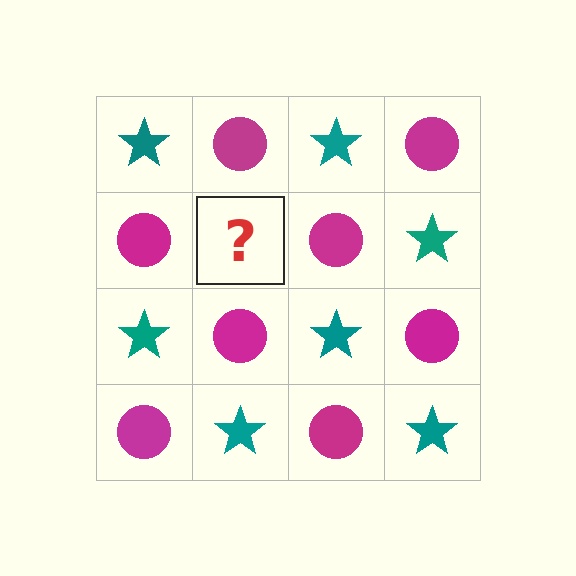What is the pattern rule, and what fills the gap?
The rule is that it alternates teal star and magenta circle in a checkerboard pattern. The gap should be filled with a teal star.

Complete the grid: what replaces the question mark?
The question mark should be replaced with a teal star.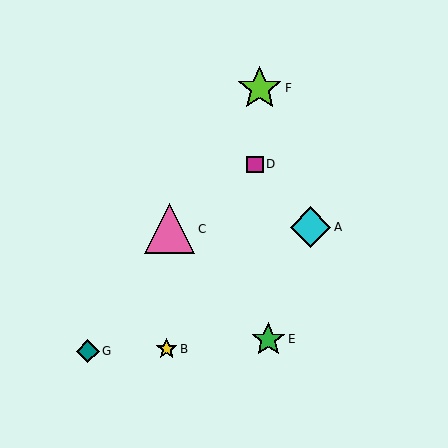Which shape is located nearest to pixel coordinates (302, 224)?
The cyan diamond (labeled A) at (310, 227) is nearest to that location.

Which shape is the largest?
The pink triangle (labeled C) is the largest.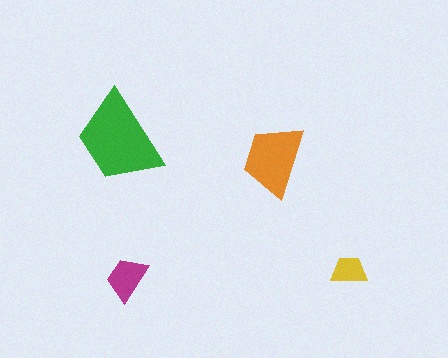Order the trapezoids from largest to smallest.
the green one, the orange one, the magenta one, the yellow one.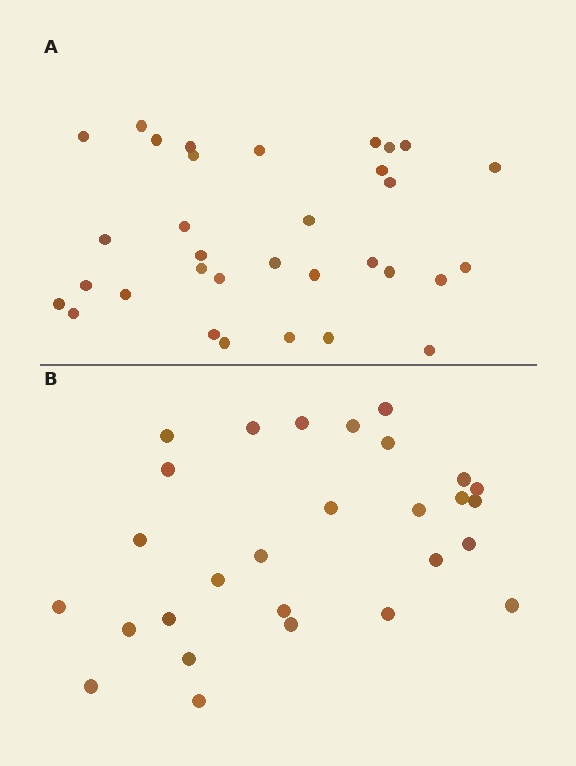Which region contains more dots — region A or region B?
Region A (the top region) has more dots.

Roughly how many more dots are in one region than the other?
Region A has about 5 more dots than region B.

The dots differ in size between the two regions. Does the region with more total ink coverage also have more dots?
No. Region B has more total ink coverage because its dots are larger, but region A actually contains more individual dots. Total area can be misleading — the number of items is what matters here.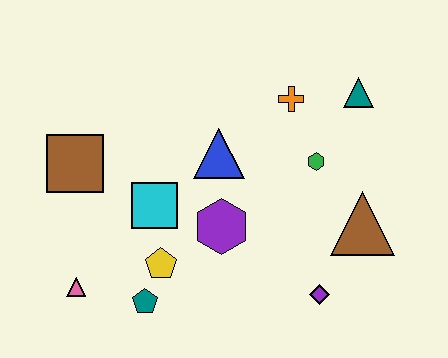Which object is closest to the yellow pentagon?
The teal pentagon is closest to the yellow pentagon.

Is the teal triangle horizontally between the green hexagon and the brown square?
No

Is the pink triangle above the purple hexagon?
No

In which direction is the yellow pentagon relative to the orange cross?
The yellow pentagon is below the orange cross.